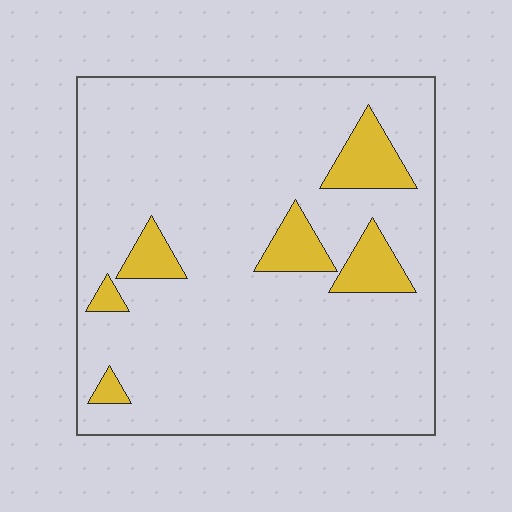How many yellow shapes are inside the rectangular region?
6.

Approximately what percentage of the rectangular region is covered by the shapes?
Approximately 10%.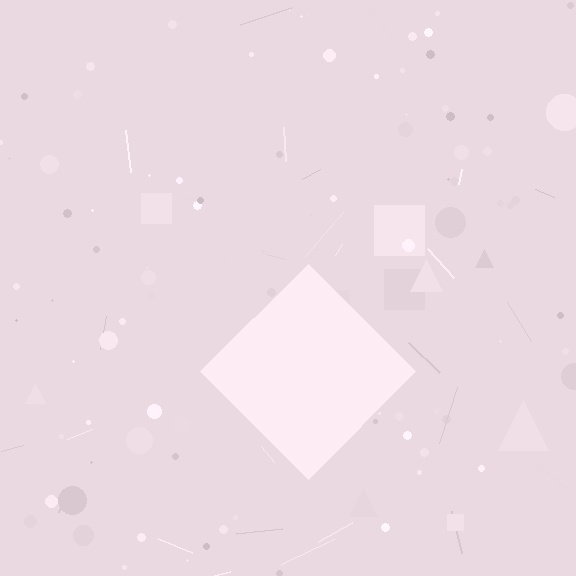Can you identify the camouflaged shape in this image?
The camouflaged shape is a diamond.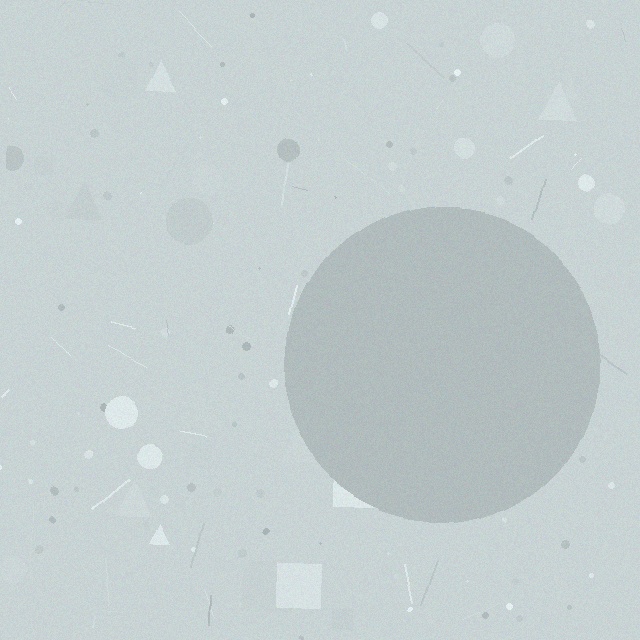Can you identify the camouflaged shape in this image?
The camouflaged shape is a circle.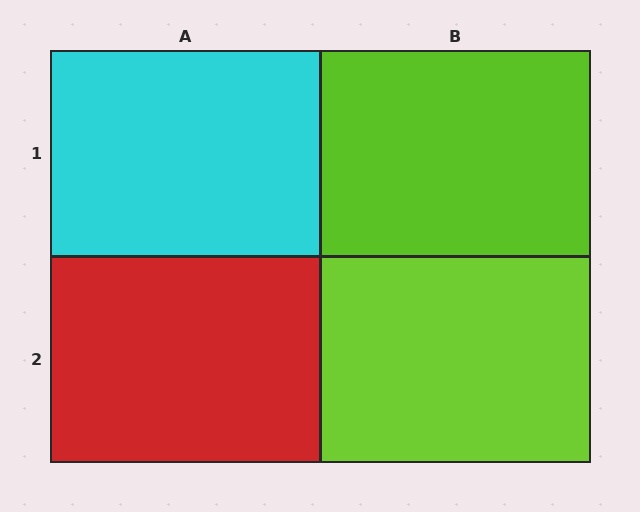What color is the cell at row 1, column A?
Cyan.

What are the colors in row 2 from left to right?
Red, lime.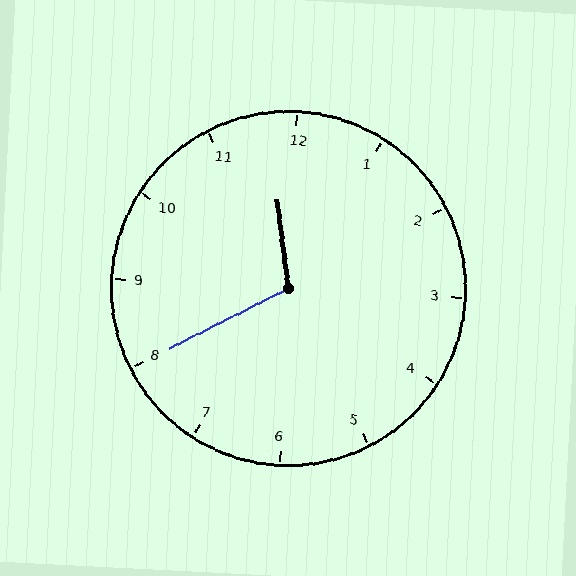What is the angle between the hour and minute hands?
Approximately 110 degrees.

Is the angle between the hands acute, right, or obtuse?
It is obtuse.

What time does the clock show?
11:40.